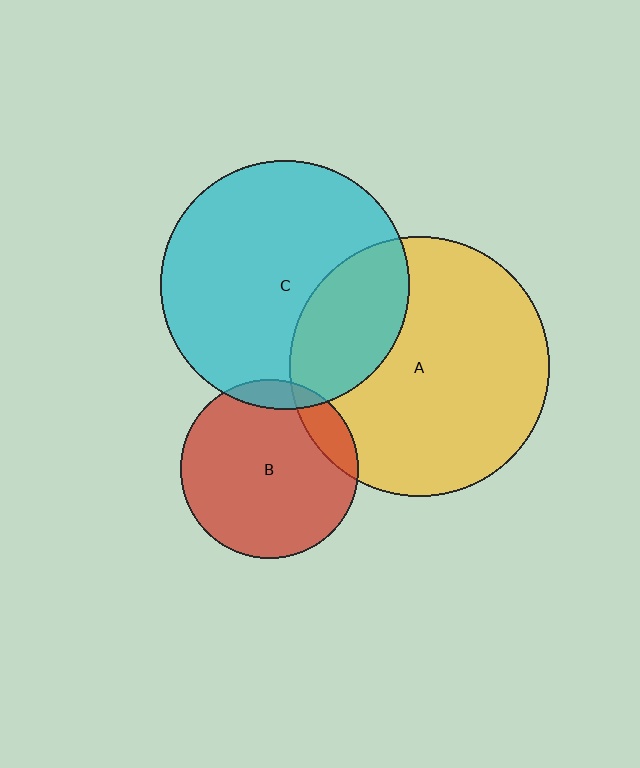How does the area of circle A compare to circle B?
Approximately 2.1 times.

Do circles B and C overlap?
Yes.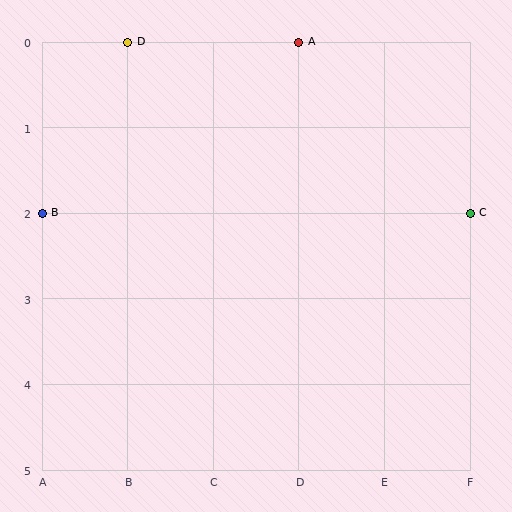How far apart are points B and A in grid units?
Points B and A are 3 columns and 2 rows apart (about 3.6 grid units diagonally).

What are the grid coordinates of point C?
Point C is at grid coordinates (F, 2).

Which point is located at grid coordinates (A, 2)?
Point B is at (A, 2).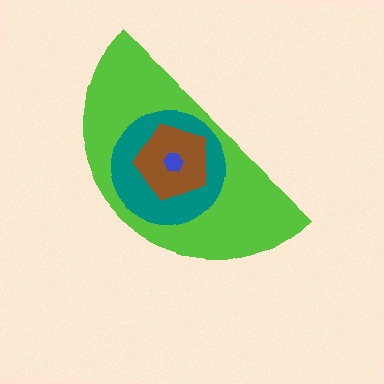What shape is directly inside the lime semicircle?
The teal circle.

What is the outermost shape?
The lime semicircle.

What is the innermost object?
The blue hexagon.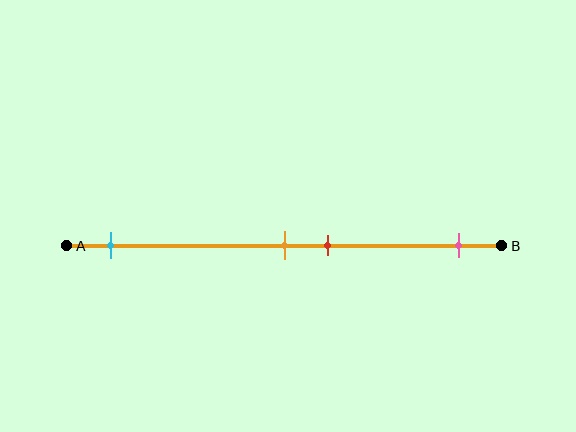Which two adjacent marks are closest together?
The orange and red marks are the closest adjacent pair.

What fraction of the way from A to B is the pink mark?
The pink mark is approximately 90% (0.9) of the way from A to B.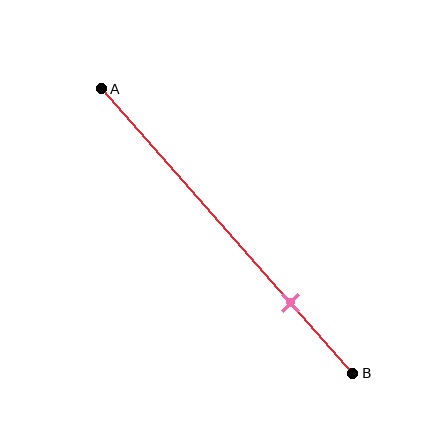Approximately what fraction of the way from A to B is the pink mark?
The pink mark is approximately 75% of the way from A to B.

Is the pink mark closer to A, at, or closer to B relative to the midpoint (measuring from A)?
The pink mark is closer to point B than the midpoint of segment AB.